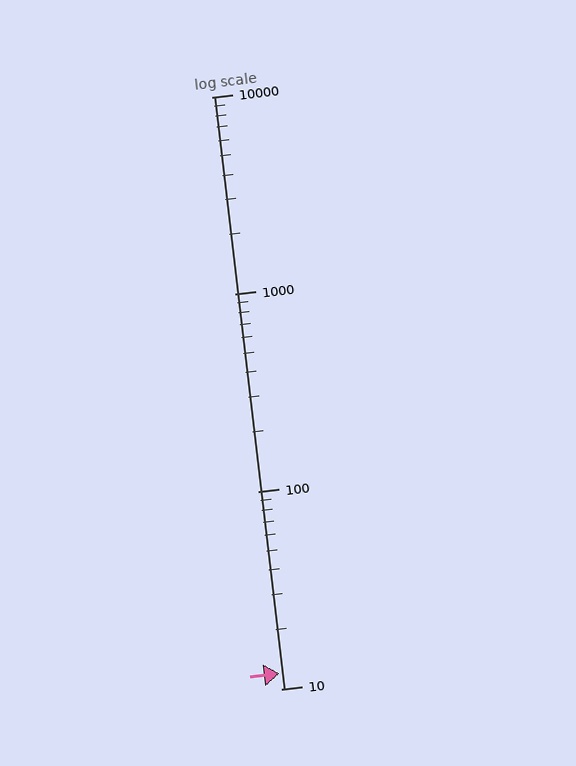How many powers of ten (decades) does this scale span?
The scale spans 3 decades, from 10 to 10000.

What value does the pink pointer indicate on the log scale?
The pointer indicates approximately 12.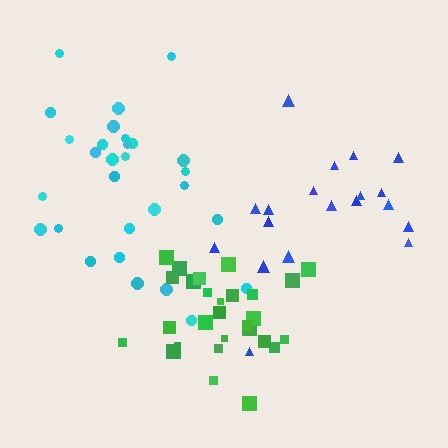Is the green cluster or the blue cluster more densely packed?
Green.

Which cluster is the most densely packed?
Green.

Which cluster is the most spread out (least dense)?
Blue.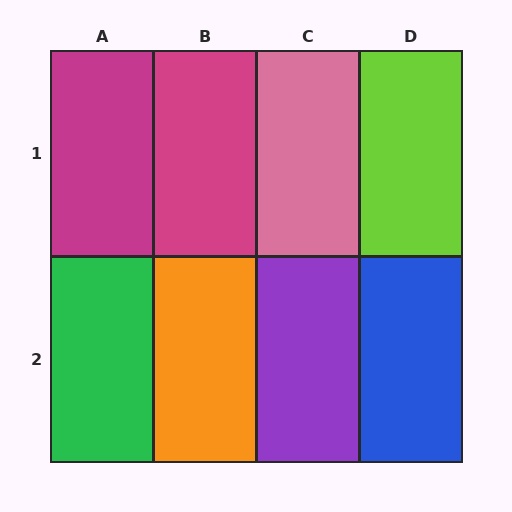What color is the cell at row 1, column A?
Magenta.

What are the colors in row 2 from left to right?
Green, orange, purple, blue.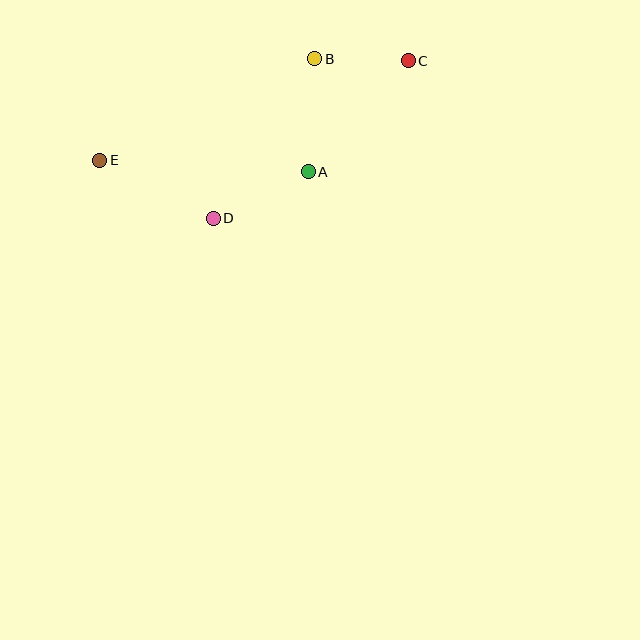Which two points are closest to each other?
Points B and C are closest to each other.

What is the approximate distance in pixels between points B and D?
The distance between B and D is approximately 189 pixels.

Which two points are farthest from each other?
Points C and E are farthest from each other.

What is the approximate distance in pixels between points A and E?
The distance between A and E is approximately 209 pixels.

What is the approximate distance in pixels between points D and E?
The distance between D and E is approximately 128 pixels.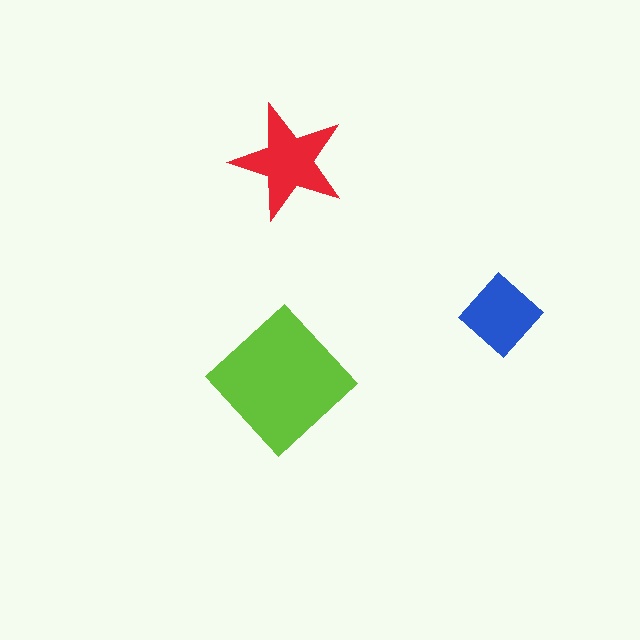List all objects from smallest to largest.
The blue diamond, the red star, the lime diamond.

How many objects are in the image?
There are 3 objects in the image.